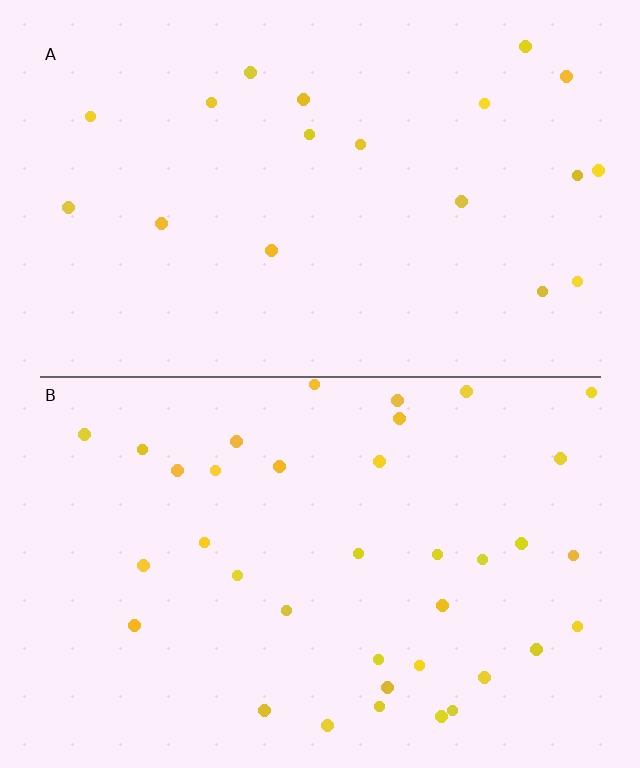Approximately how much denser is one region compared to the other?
Approximately 2.0× — region B over region A.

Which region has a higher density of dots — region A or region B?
B (the bottom).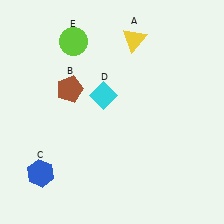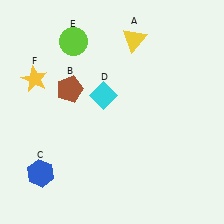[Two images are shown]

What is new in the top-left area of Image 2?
A yellow star (F) was added in the top-left area of Image 2.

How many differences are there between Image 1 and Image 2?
There is 1 difference between the two images.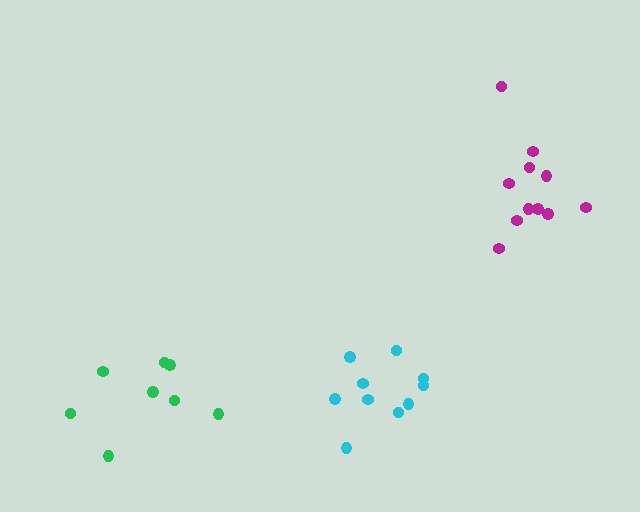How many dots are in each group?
Group 1: 8 dots, Group 2: 10 dots, Group 3: 11 dots (29 total).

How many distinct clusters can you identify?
There are 3 distinct clusters.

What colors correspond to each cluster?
The clusters are colored: green, cyan, magenta.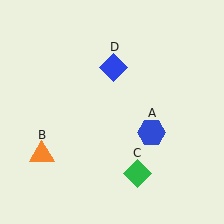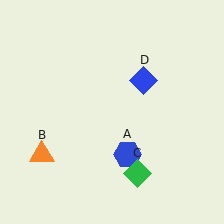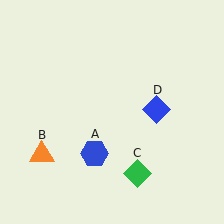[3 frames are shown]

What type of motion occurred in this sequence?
The blue hexagon (object A), blue diamond (object D) rotated clockwise around the center of the scene.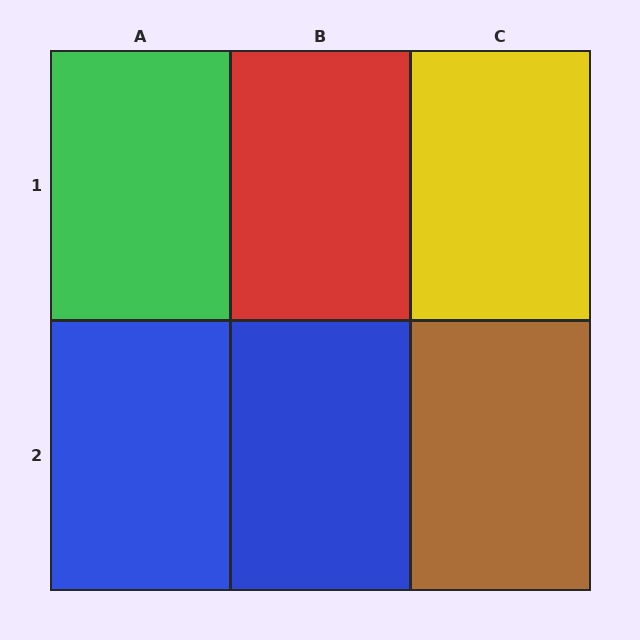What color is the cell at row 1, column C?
Yellow.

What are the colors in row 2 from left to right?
Blue, blue, brown.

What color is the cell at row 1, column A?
Green.